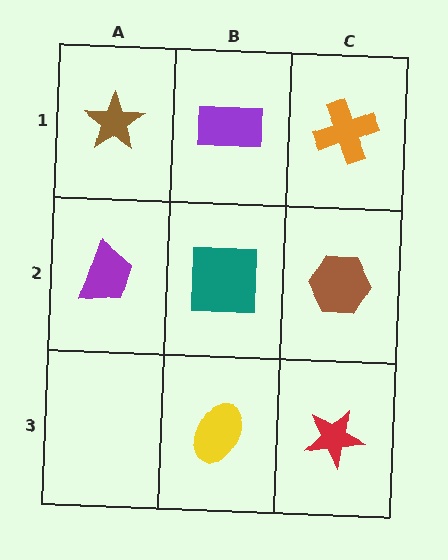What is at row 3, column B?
A yellow ellipse.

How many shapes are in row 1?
3 shapes.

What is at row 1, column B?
A purple rectangle.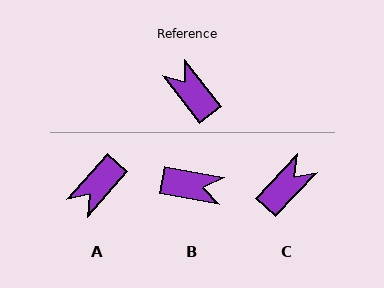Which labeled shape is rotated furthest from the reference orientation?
B, about 138 degrees away.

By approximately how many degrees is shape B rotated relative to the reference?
Approximately 138 degrees clockwise.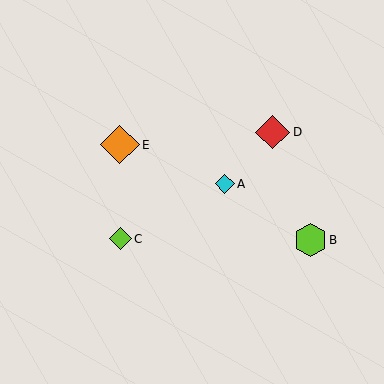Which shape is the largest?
The orange diamond (labeled E) is the largest.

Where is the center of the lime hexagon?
The center of the lime hexagon is at (310, 240).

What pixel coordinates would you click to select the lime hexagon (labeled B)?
Click at (310, 240) to select the lime hexagon B.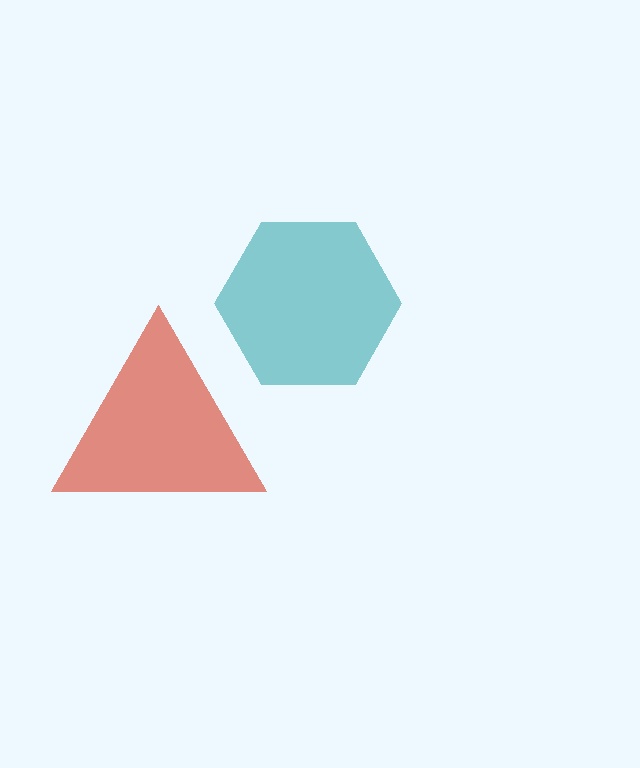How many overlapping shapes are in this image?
There are 2 overlapping shapes in the image.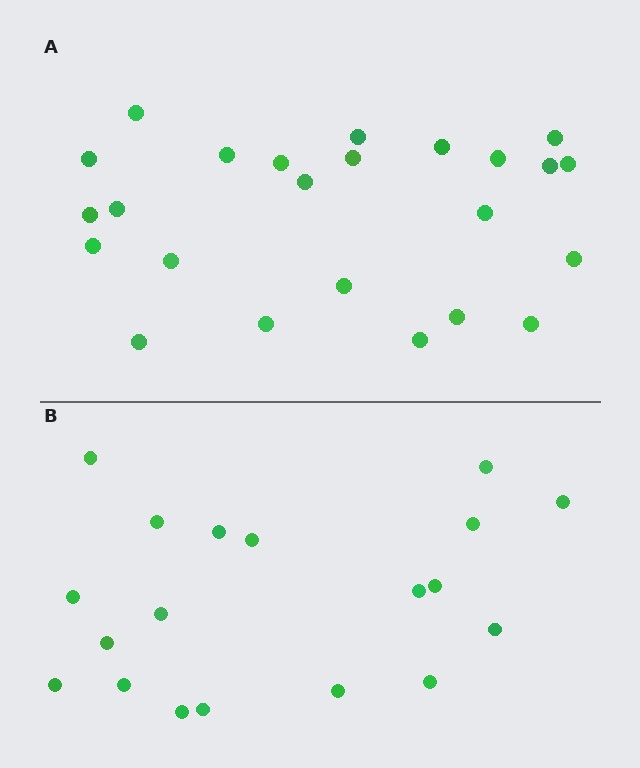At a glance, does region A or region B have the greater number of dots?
Region A (the top region) has more dots.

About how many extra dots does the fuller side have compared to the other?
Region A has about 5 more dots than region B.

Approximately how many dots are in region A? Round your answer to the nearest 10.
About 20 dots. (The exact count is 24, which rounds to 20.)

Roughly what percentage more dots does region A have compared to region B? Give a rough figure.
About 25% more.